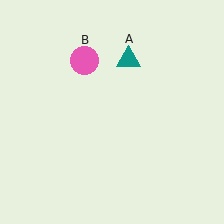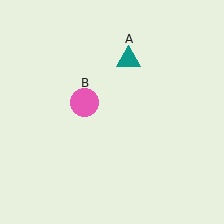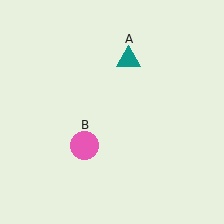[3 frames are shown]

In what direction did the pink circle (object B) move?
The pink circle (object B) moved down.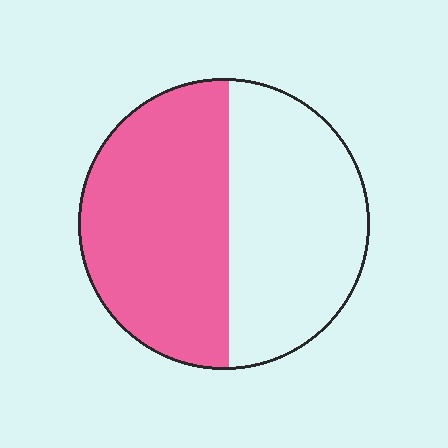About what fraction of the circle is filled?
About one half (1/2).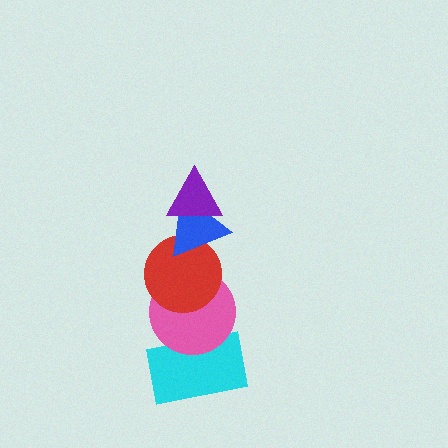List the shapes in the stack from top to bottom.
From top to bottom: the purple triangle, the blue triangle, the red circle, the pink circle, the cyan rectangle.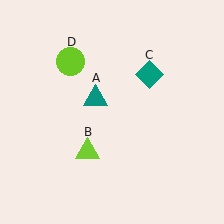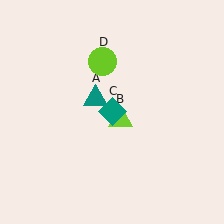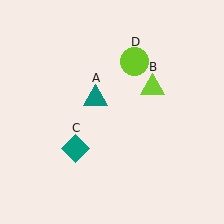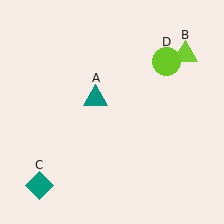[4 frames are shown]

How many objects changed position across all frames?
3 objects changed position: lime triangle (object B), teal diamond (object C), lime circle (object D).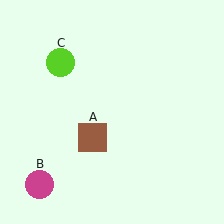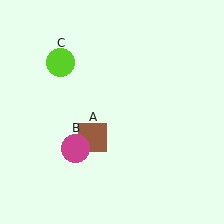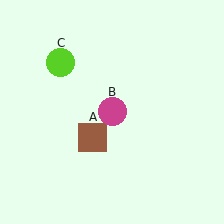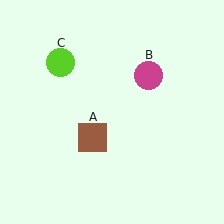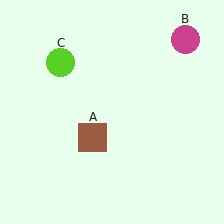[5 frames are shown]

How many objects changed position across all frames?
1 object changed position: magenta circle (object B).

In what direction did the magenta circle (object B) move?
The magenta circle (object B) moved up and to the right.